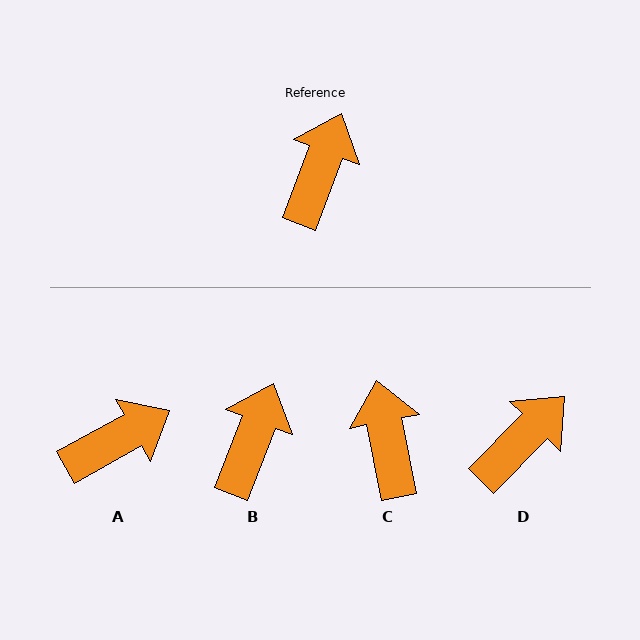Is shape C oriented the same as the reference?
No, it is off by about 32 degrees.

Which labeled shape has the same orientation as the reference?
B.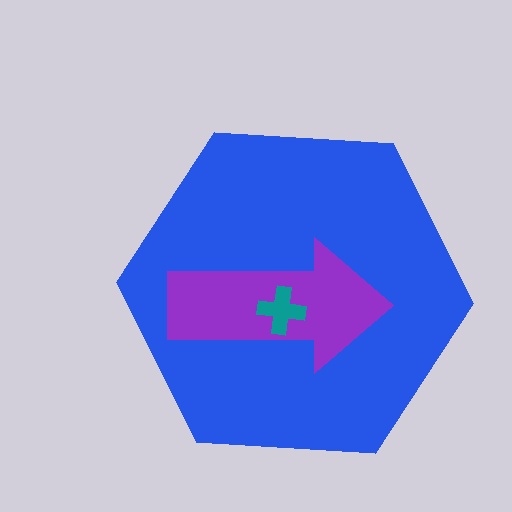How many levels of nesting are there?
3.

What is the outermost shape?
The blue hexagon.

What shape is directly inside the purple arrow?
The teal cross.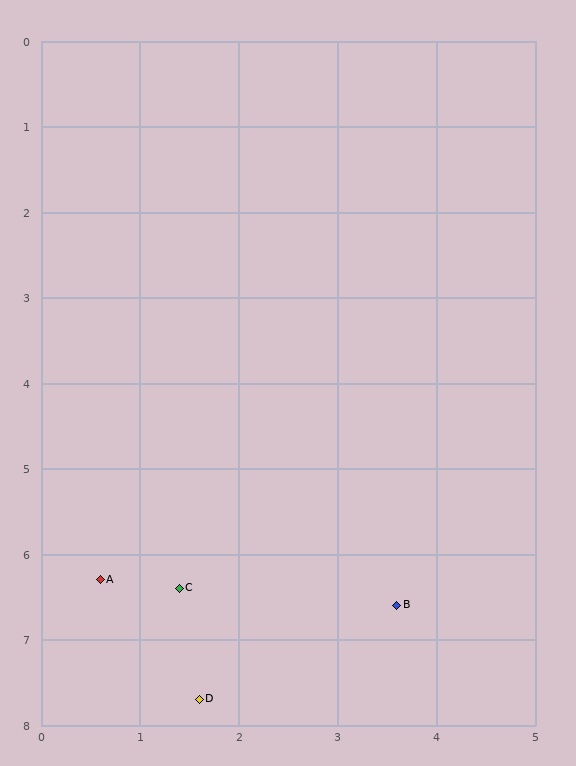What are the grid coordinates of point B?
Point B is at approximately (3.6, 6.6).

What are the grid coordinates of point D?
Point D is at approximately (1.6, 7.7).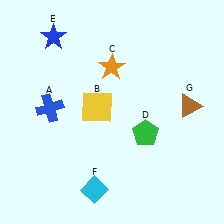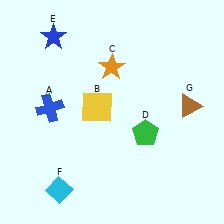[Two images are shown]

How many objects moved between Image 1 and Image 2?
1 object moved between the two images.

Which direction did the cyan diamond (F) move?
The cyan diamond (F) moved left.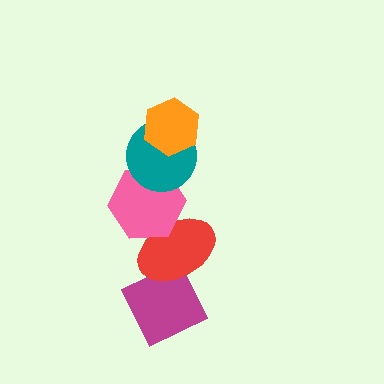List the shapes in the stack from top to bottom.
From top to bottom: the orange hexagon, the teal circle, the pink hexagon, the red ellipse, the magenta diamond.